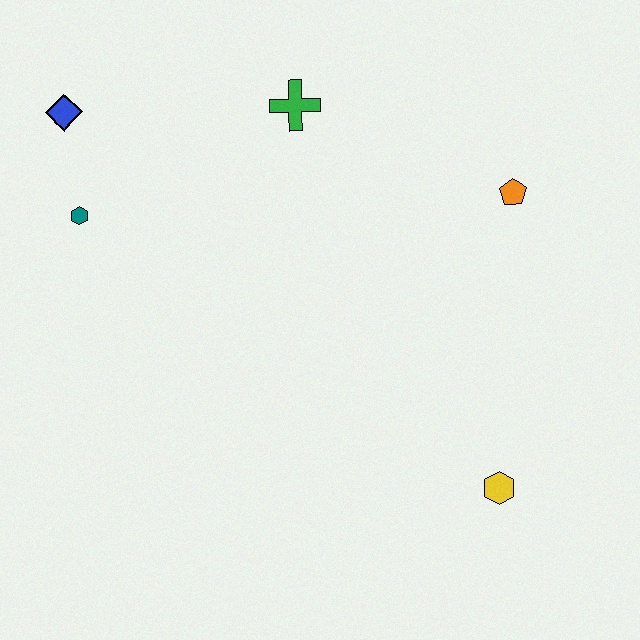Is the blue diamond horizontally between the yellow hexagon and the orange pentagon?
No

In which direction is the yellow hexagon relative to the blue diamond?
The yellow hexagon is to the right of the blue diamond.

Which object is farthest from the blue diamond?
The yellow hexagon is farthest from the blue diamond.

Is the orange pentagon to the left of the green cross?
No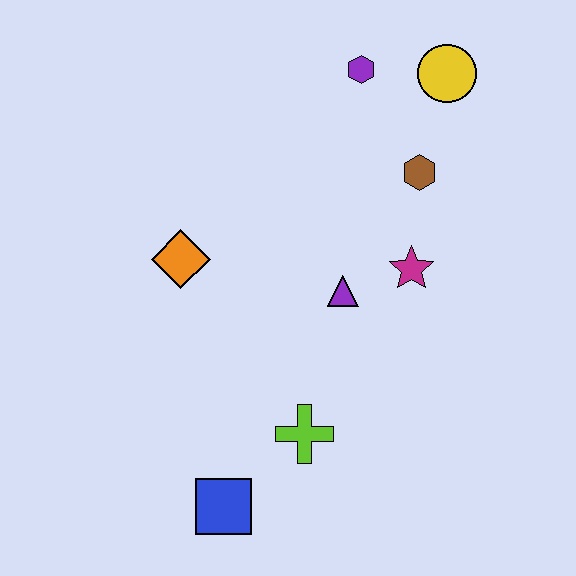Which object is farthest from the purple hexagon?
The blue square is farthest from the purple hexagon.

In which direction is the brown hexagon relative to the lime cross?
The brown hexagon is above the lime cross.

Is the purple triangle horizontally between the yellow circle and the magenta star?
No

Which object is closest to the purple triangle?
The magenta star is closest to the purple triangle.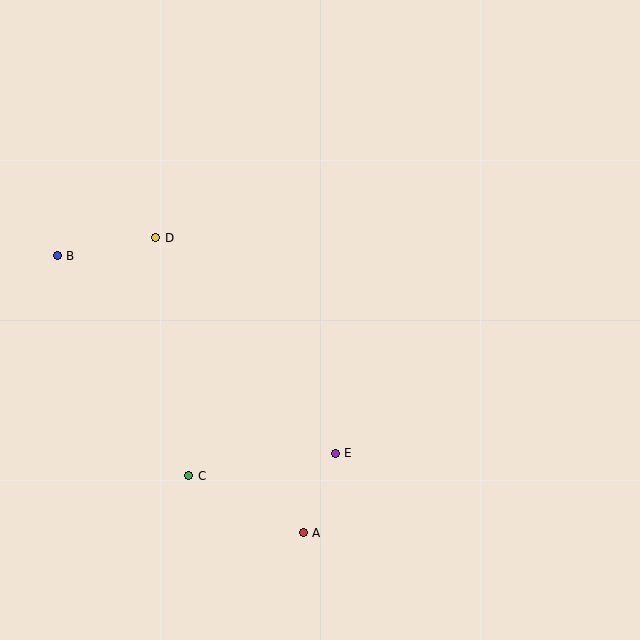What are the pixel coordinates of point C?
Point C is at (189, 476).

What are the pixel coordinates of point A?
Point A is at (303, 533).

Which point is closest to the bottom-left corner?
Point C is closest to the bottom-left corner.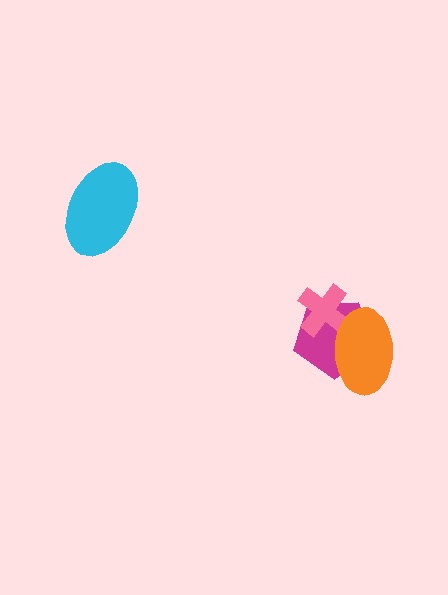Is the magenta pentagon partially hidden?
Yes, it is partially covered by another shape.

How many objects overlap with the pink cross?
2 objects overlap with the pink cross.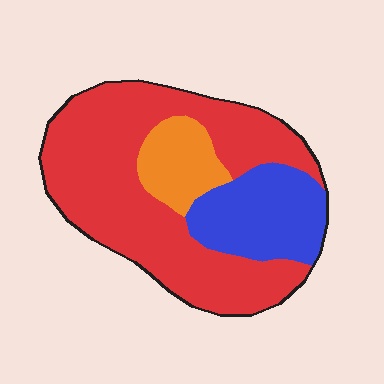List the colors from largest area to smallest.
From largest to smallest: red, blue, orange.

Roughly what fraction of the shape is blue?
Blue covers about 20% of the shape.